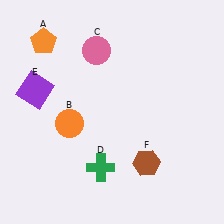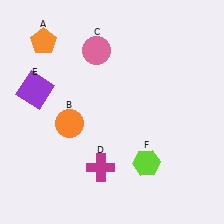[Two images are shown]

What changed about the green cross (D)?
In Image 1, D is green. In Image 2, it changed to magenta.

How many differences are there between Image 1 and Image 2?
There are 2 differences between the two images.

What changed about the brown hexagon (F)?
In Image 1, F is brown. In Image 2, it changed to lime.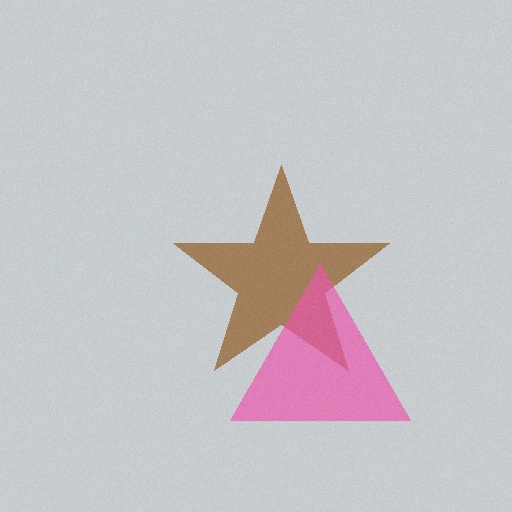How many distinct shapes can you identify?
There are 2 distinct shapes: a brown star, a pink triangle.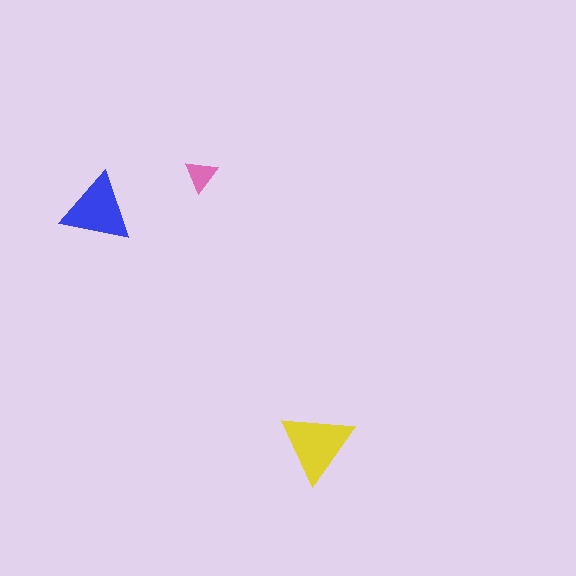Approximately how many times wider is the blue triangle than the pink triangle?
About 2 times wider.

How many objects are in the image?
There are 3 objects in the image.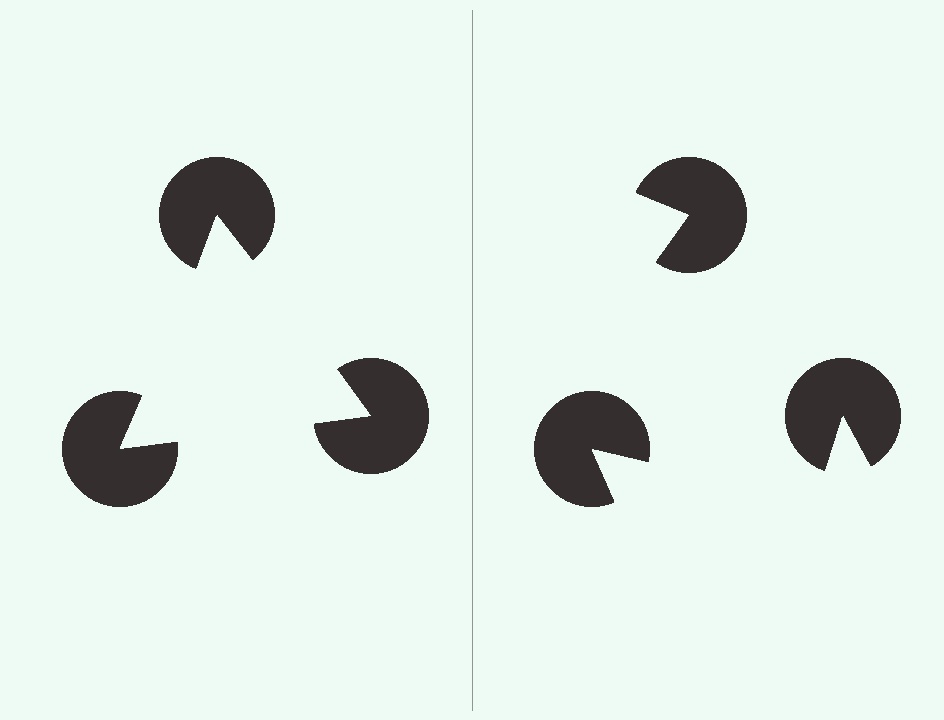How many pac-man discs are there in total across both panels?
6 — 3 on each side.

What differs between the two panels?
The pac-man discs are positioned identically on both sides; only the wedge orientations differ. On the left they align to a triangle; on the right they are misaligned.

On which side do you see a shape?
An illusory triangle appears on the left side. On the right side the wedge cuts are rotated, so no coherent shape forms.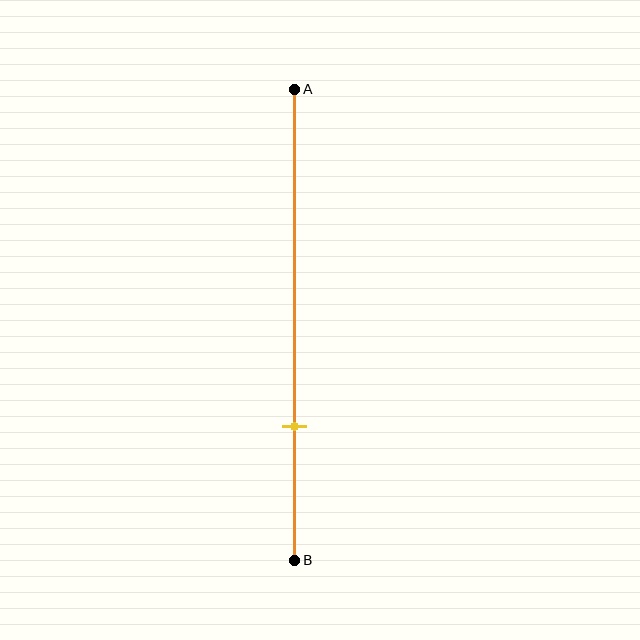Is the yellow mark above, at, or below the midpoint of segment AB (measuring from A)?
The yellow mark is below the midpoint of segment AB.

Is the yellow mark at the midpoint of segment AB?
No, the mark is at about 70% from A, not at the 50% midpoint.